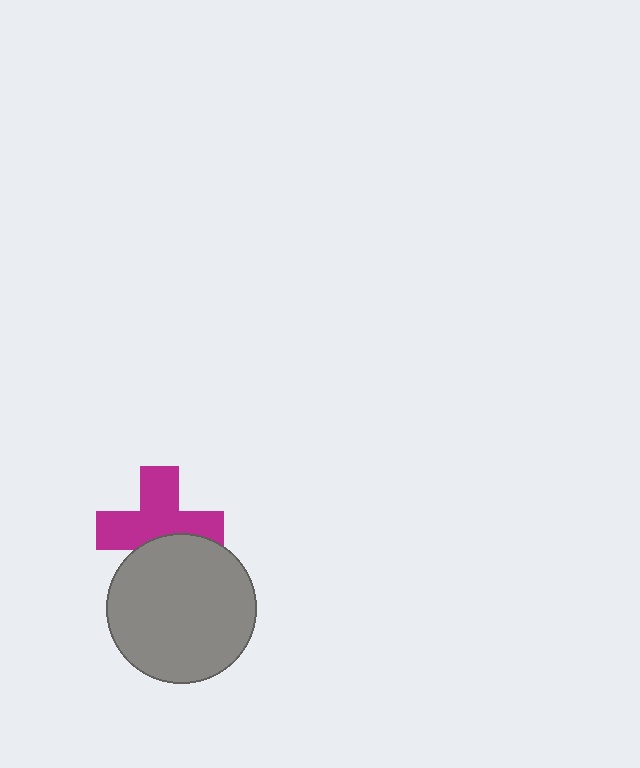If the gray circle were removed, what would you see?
You would see the complete magenta cross.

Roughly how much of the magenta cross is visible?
Most of it is visible (roughly 67%).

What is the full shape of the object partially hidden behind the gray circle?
The partially hidden object is a magenta cross.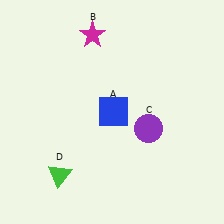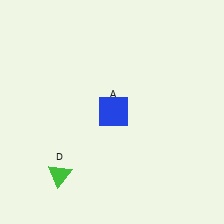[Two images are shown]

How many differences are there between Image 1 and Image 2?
There are 2 differences between the two images.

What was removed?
The purple circle (C), the magenta star (B) were removed in Image 2.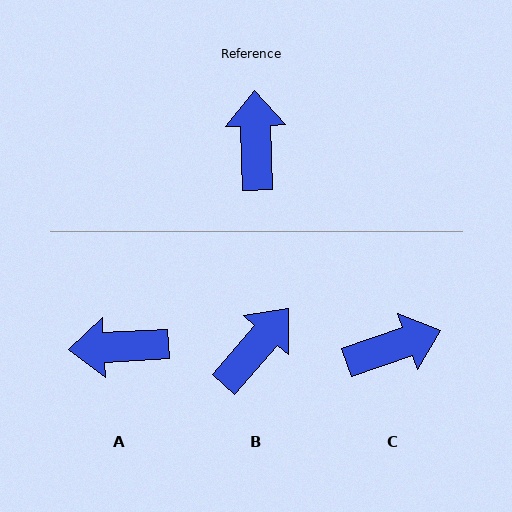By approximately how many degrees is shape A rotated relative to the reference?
Approximately 91 degrees counter-clockwise.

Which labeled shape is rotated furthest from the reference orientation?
A, about 91 degrees away.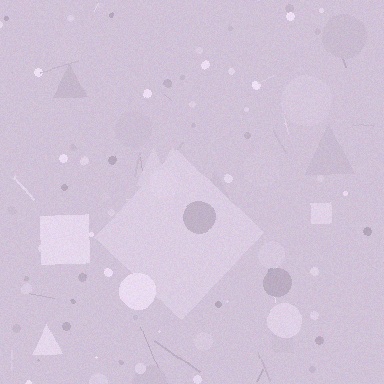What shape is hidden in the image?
A diamond is hidden in the image.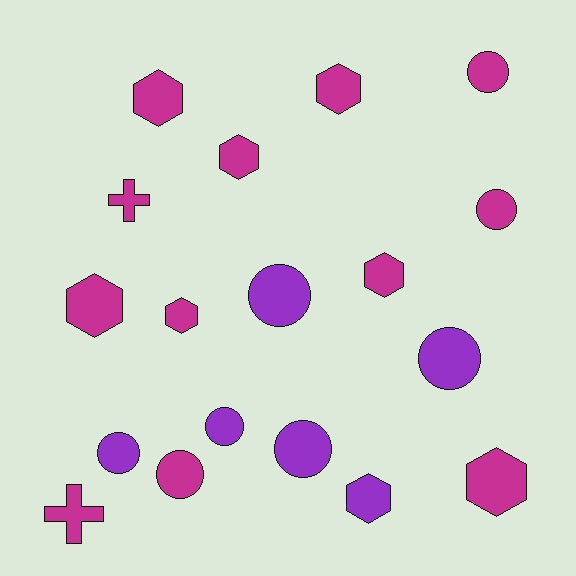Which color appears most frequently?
Magenta, with 12 objects.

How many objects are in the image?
There are 18 objects.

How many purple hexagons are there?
There is 1 purple hexagon.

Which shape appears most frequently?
Hexagon, with 8 objects.